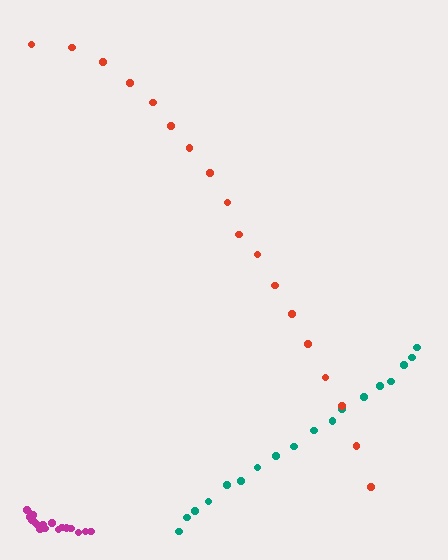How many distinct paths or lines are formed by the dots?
There are 3 distinct paths.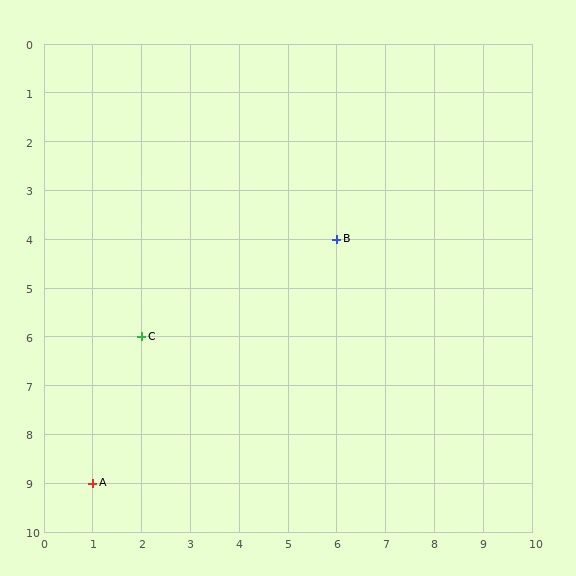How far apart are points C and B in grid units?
Points C and B are 4 columns and 2 rows apart (about 4.5 grid units diagonally).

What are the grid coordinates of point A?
Point A is at grid coordinates (1, 9).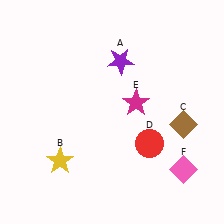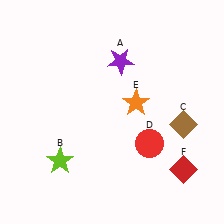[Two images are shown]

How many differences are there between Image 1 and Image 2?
There are 3 differences between the two images.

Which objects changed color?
B changed from yellow to lime. E changed from magenta to orange. F changed from pink to red.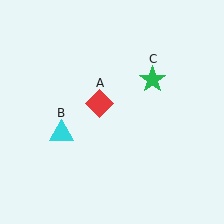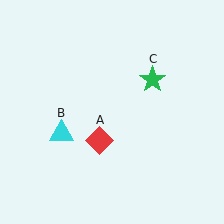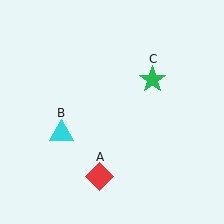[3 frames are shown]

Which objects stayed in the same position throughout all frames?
Cyan triangle (object B) and green star (object C) remained stationary.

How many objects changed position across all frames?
1 object changed position: red diamond (object A).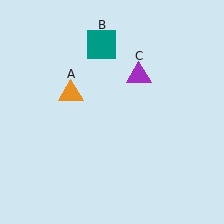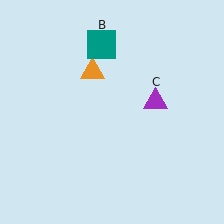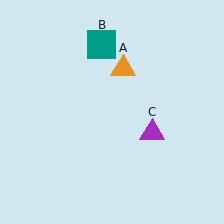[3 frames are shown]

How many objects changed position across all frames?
2 objects changed position: orange triangle (object A), purple triangle (object C).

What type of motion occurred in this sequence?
The orange triangle (object A), purple triangle (object C) rotated clockwise around the center of the scene.